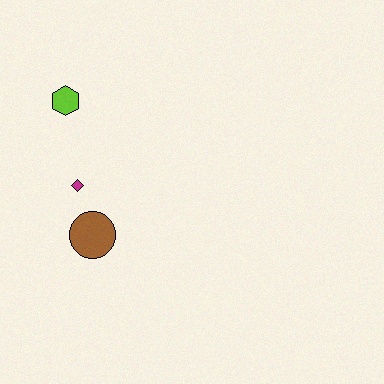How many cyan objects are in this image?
There are no cyan objects.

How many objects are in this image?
There are 3 objects.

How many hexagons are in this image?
There is 1 hexagon.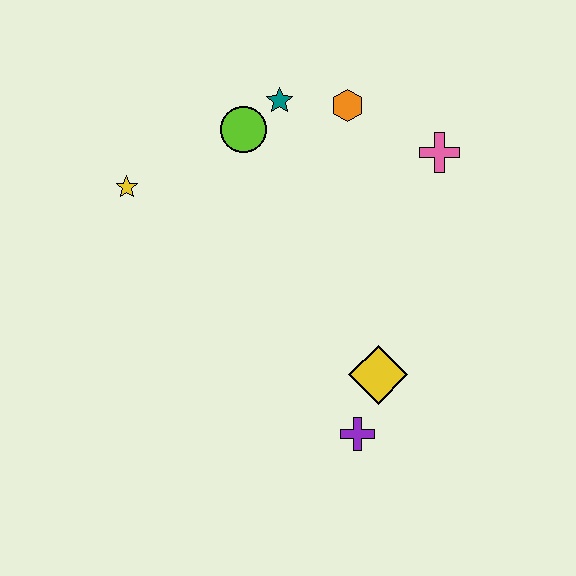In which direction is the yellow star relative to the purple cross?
The yellow star is above the purple cross.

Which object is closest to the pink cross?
The orange hexagon is closest to the pink cross.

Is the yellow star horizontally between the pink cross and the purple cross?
No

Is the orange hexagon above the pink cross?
Yes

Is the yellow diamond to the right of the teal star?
Yes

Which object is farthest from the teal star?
The purple cross is farthest from the teal star.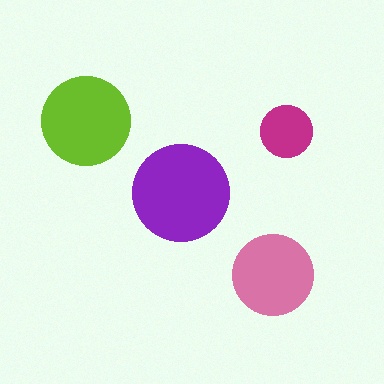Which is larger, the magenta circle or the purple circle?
The purple one.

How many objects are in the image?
There are 4 objects in the image.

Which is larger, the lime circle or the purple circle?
The purple one.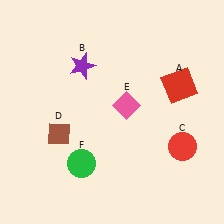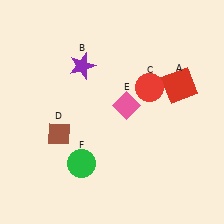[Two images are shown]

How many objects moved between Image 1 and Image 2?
1 object moved between the two images.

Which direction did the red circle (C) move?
The red circle (C) moved up.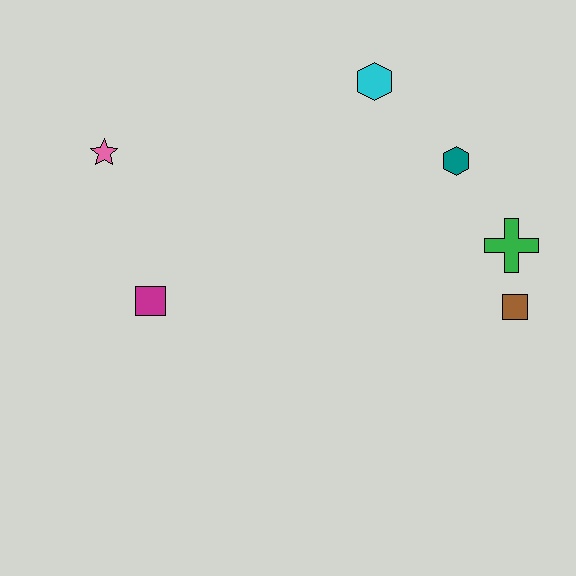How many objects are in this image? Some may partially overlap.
There are 6 objects.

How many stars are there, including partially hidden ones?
There is 1 star.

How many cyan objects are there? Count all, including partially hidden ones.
There is 1 cyan object.